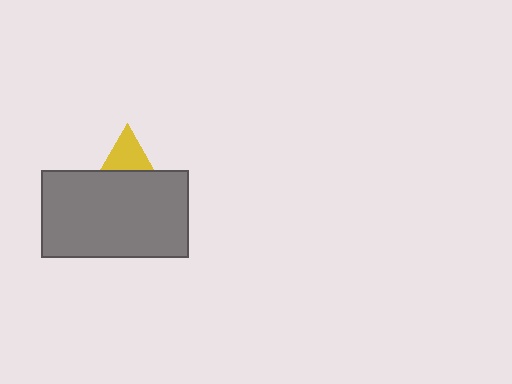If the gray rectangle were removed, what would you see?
You would see the complete yellow triangle.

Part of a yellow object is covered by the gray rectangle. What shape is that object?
It is a triangle.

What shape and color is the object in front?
The object in front is a gray rectangle.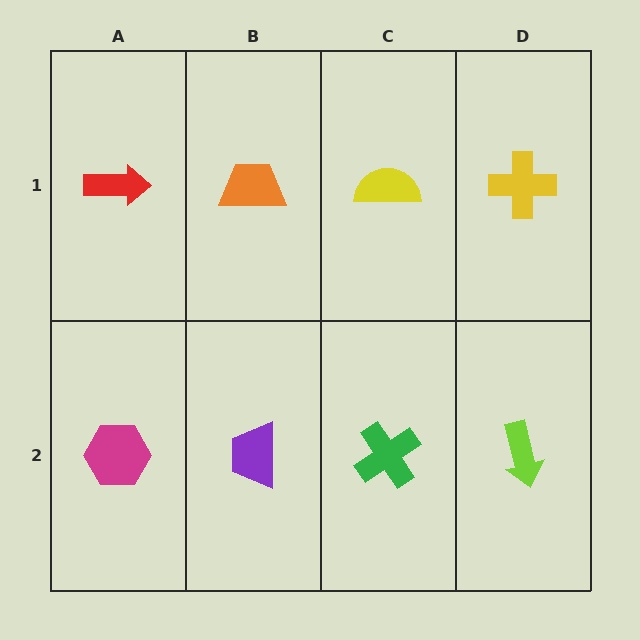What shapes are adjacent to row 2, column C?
A yellow semicircle (row 1, column C), a purple trapezoid (row 2, column B), a lime arrow (row 2, column D).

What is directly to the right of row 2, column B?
A green cross.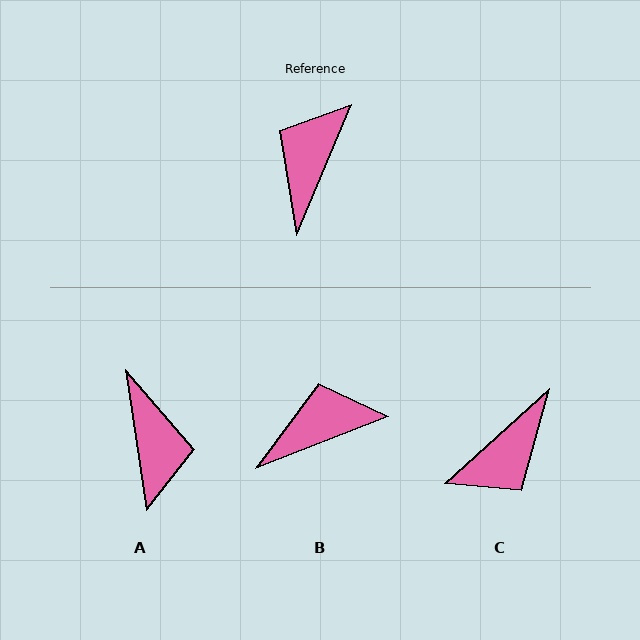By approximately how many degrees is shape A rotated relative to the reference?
Approximately 148 degrees clockwise.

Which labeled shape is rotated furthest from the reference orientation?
C, about 155 degrees away.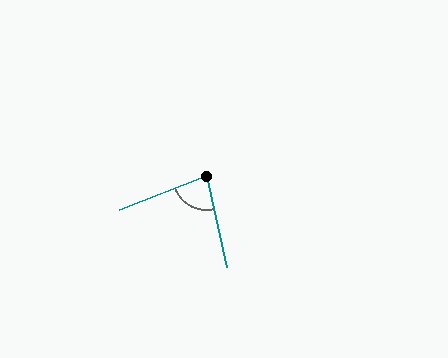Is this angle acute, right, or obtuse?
It is acute.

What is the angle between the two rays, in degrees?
Approximately 81 degrees.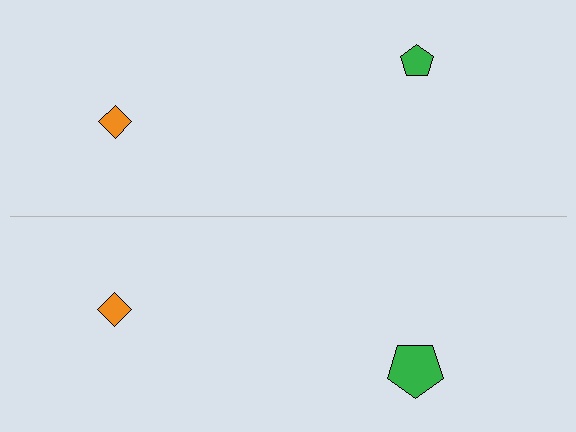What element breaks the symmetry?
The green pentagon on the bottom side has a different size than its mirror counterpart.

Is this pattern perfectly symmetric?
No, the pattern is not perfectly symmetric. The green pentagon on the bottom side has a different size than its mirror counterpart.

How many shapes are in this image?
There are 4 shapes in this image.